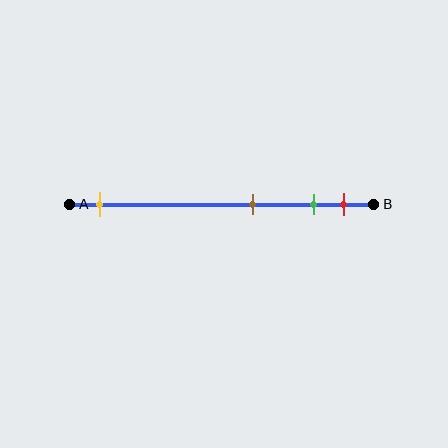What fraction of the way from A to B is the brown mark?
The brown mark is approximately 60% (0.6) of the way from A to B.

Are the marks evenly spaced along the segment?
No, the marks are not evenly spaced.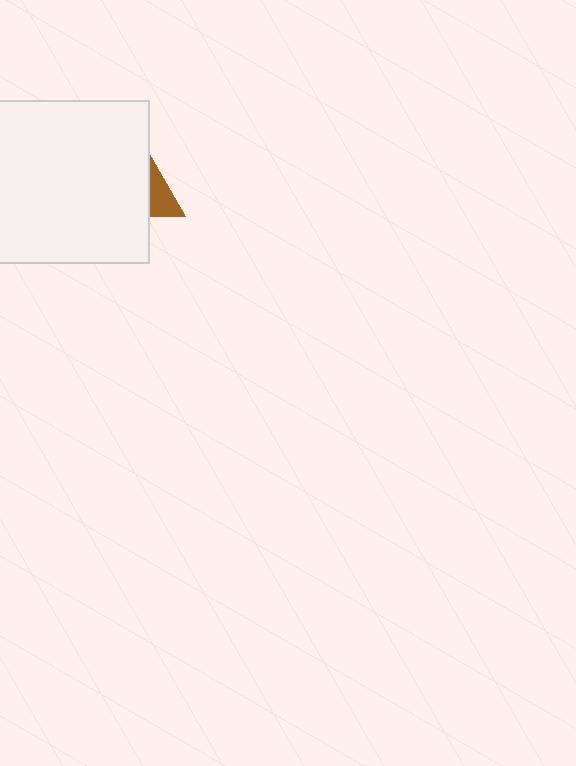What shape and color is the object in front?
The object in front is a white rectangle.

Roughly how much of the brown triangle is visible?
A small part of it is visible (roughly 32%).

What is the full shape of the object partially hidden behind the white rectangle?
The partially hidden object is a brown triangle.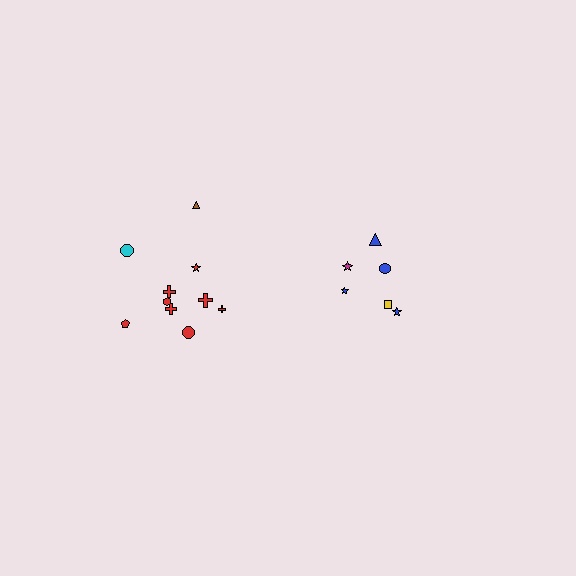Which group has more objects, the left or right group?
The left group.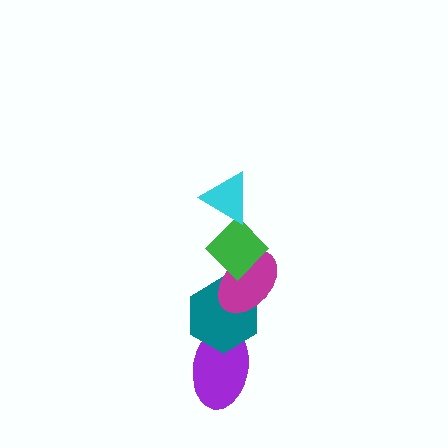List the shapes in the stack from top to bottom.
From top to bottom: the cyan triangle, the green diamond, the magenta ellipse, the teal hexagon, the purple ellipse.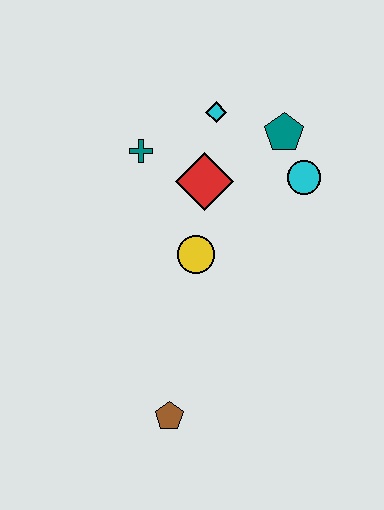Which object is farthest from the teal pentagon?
The brown pentagon is farthest from the teal pentagon.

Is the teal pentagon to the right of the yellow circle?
Yes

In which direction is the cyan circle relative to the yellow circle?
The cyan circle is to the right of the yellow circle.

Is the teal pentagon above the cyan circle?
Yes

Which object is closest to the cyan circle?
The teal pentagon is closest to the cyan circle.